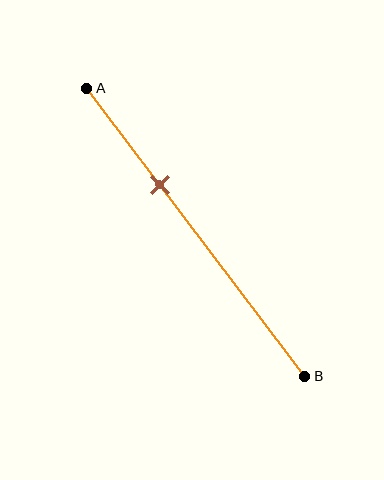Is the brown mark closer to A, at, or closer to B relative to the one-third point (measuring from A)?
The brown mark is approximately at the one-third point of segment AB.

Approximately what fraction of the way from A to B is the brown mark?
The brown mark is approximately 35% of the way from A to B.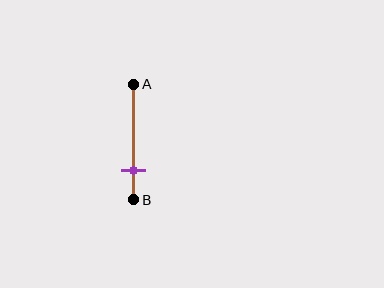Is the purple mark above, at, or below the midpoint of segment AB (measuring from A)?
The purple mark is below the midpoint of segment AB.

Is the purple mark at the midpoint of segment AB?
No, the mark is at about 75% from A, not at the 50% midpoint.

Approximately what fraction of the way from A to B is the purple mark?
The purple mark is approximately 75% of the way from A to B.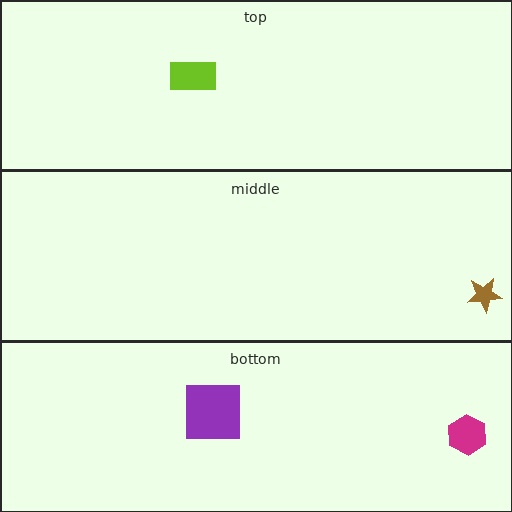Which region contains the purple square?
The bottom region.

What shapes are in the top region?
The lime rectangle.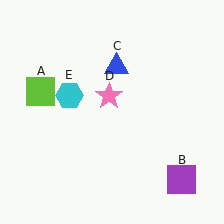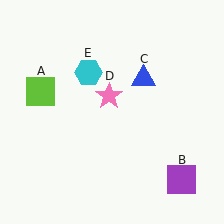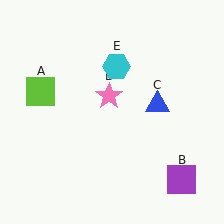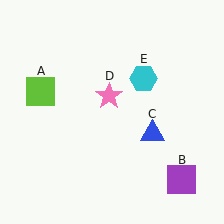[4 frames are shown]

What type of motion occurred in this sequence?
The blue triangle (object C), cyan hexagon (object E) rotated clockwise around the center of the scene.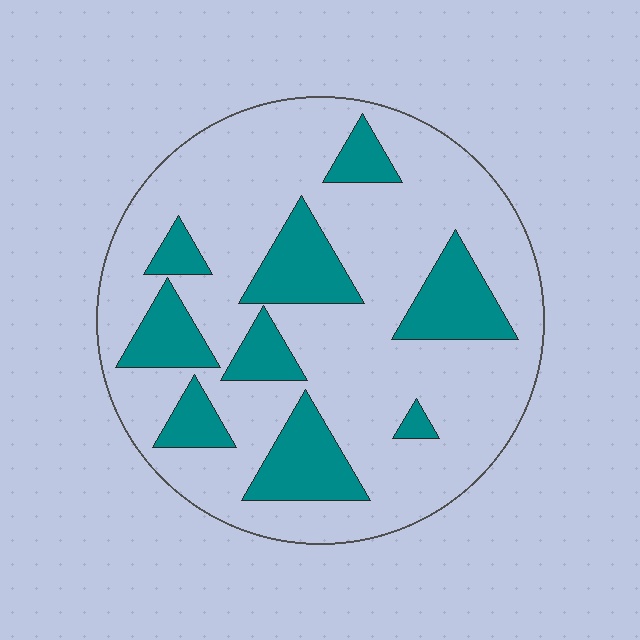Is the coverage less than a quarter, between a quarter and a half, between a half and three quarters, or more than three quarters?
Less than a quarter.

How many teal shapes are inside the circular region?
9.